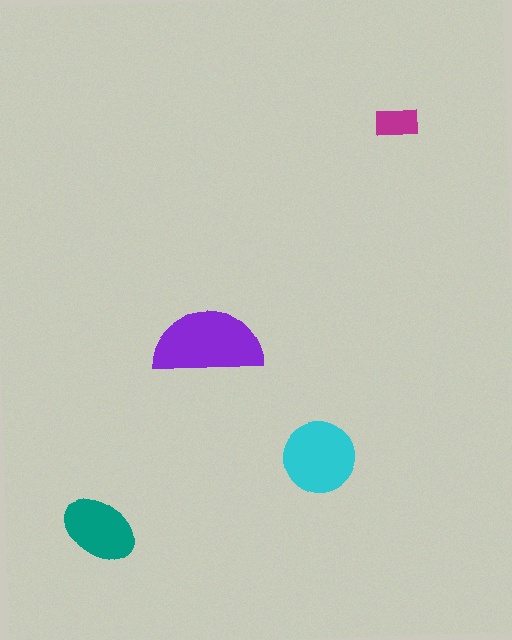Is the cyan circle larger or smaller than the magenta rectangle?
Larger.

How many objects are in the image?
There are 4 objects in the image.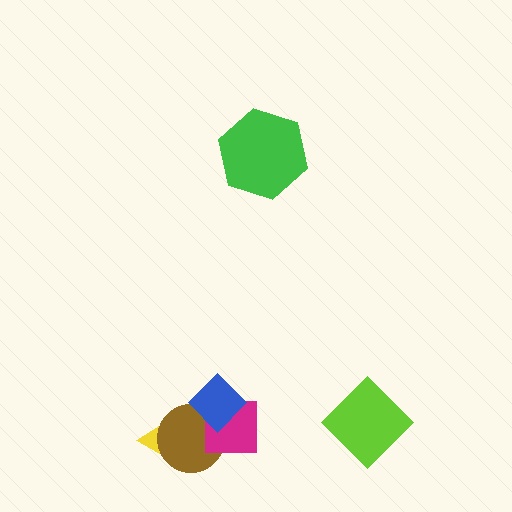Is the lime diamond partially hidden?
No, no other shape covers it.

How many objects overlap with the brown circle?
3 objects overlap with the brown circle.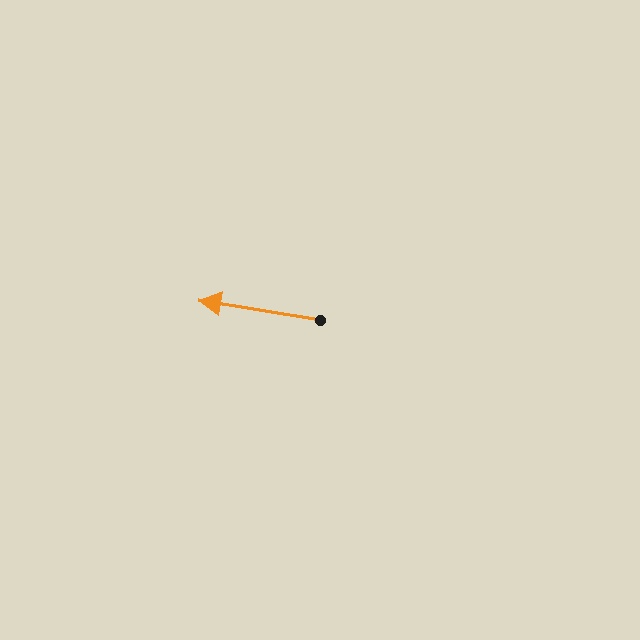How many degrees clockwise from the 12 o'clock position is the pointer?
Approximately 279 degrees.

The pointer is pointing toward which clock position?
Roughly 9 o'clock.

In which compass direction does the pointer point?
West.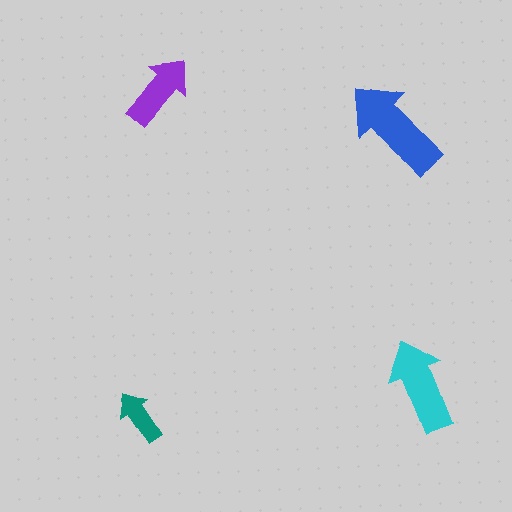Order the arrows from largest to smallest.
the blue one, the cyan one, the purple one, the teal one.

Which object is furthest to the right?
The cyan arrow is rightmost.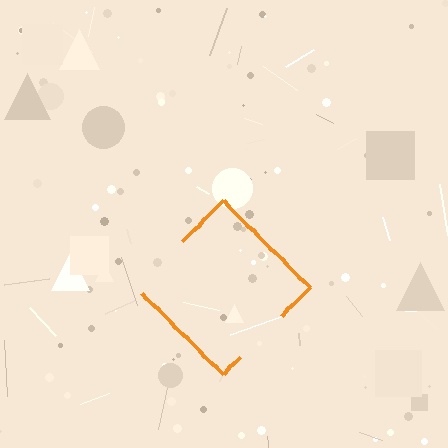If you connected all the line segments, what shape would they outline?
They would outline a diamond.